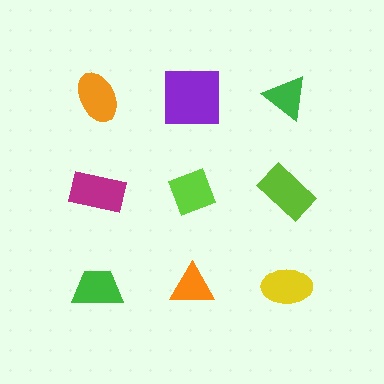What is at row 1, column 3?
A green triangle.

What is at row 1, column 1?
An orange ellipse.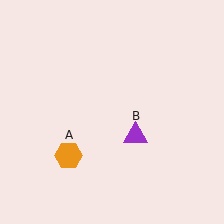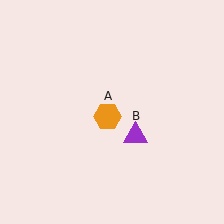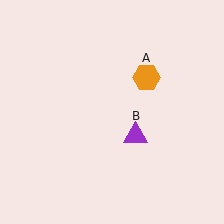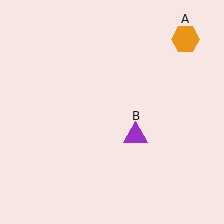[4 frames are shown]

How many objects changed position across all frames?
1 object changed position: orange hexagon (object A).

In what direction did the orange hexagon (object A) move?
The orange hexagon (object A) moved up and to the right.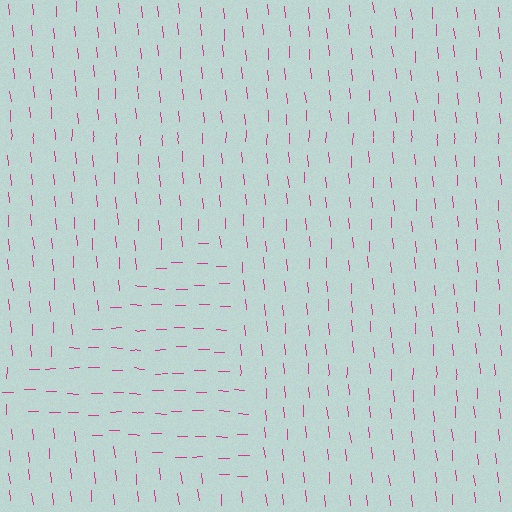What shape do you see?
I see a triangle.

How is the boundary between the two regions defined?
The boundary is defined purely by a change in line orientation (approximately 85 degrees difference). All lines are the same color and thickness.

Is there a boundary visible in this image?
Yes, there is a texture boundary formed by a change in line orientation.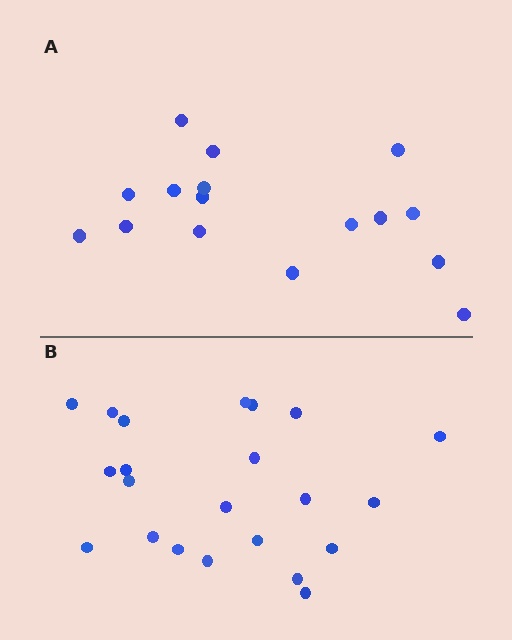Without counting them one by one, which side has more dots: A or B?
Region B (the bottom region) has more dots.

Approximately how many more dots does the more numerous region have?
Region B has about 6 more dots than region A.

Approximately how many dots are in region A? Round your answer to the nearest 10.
About 20 dots. (The exact count is 16, which rounds to 20.)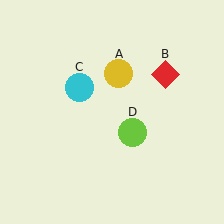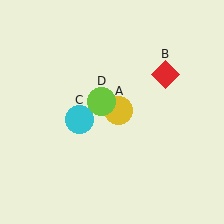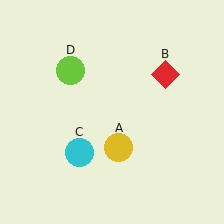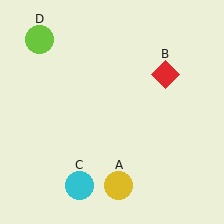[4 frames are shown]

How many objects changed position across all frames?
3 objects changed position: yellow circle (object A), cyan circle (object C), lime circle (object D).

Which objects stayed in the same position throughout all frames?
Red diamond (object B) remained stationary.